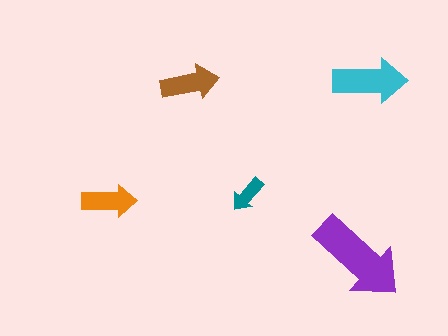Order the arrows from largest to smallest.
the purple one, the cyan one, the brown one, the orange one, the teal one.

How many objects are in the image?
There are 5 objects in the image.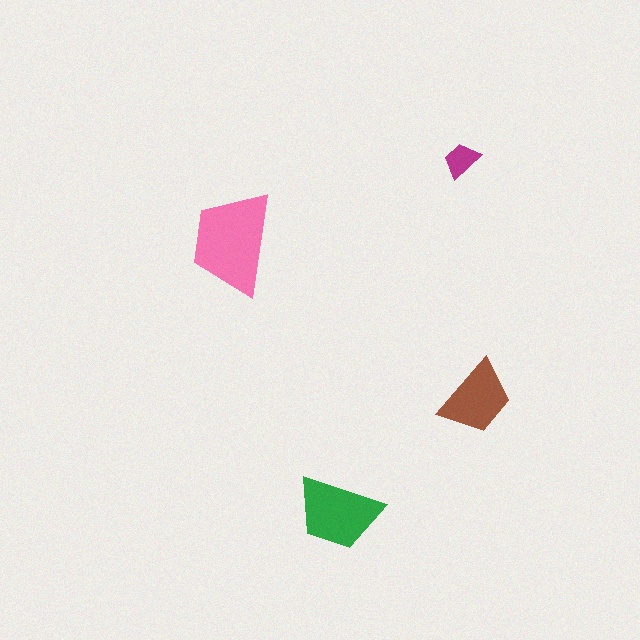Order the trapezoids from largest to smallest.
the pink one, the green one, the brown one, the magenta one.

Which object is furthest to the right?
The brown trapezoid is rightmost.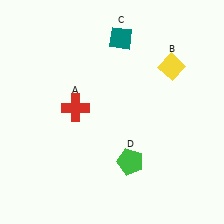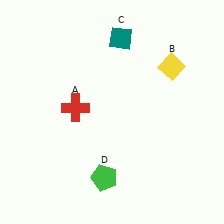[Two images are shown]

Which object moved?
The green pentagon (D) moved left.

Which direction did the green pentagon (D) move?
The green pentagon (D) moved left.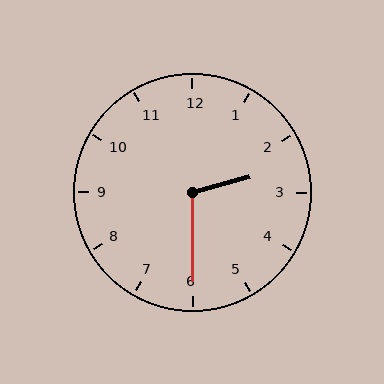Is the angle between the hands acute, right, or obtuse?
It is obtuse.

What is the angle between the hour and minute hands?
Approximately 105 degrees.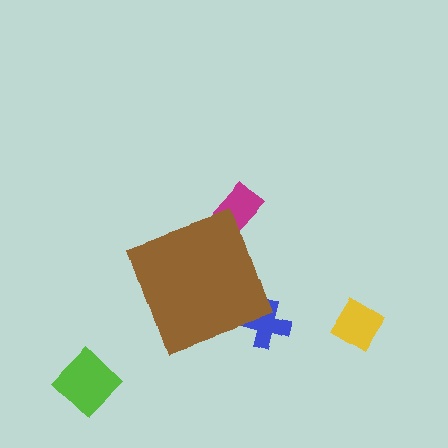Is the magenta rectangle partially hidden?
Yes, the magenta rectangle is partially hidden behind the brown diamond.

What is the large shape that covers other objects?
A brown diamond.